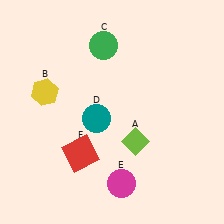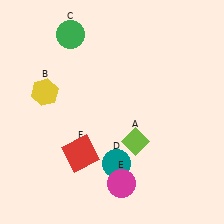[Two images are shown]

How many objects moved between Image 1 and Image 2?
2 objects moved between the two images.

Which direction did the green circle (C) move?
The green circle (C) moved left.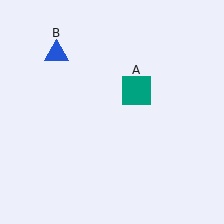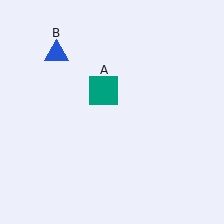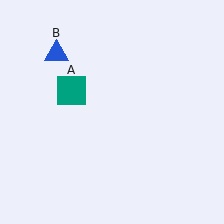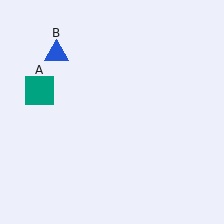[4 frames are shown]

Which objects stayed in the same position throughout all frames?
Blue triangle (object B) remained stationary.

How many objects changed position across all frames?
1 object changed position: teal square (object A).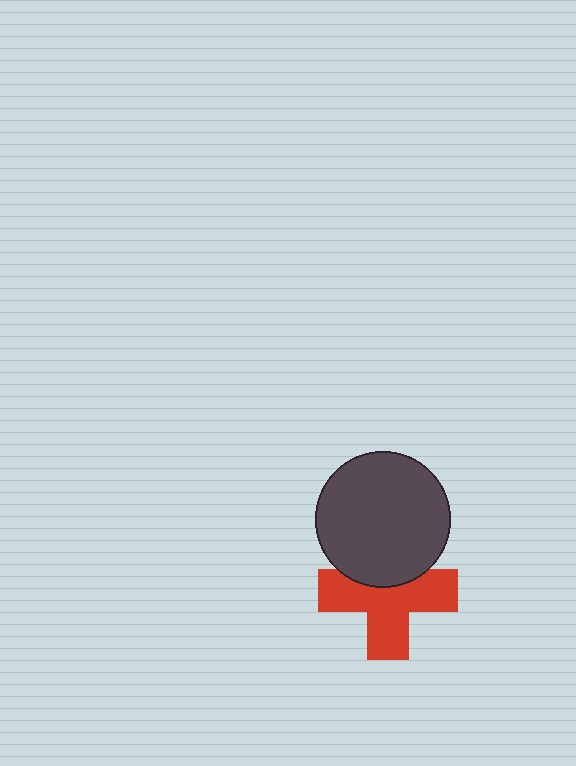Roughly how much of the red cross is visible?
Most of it is visible (roughly 68%).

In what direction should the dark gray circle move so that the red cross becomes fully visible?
The dark gray circle should move up. That is the shortest direction to clear the overlap and leave the red cross fully visible.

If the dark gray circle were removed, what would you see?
You would see the complete red cross.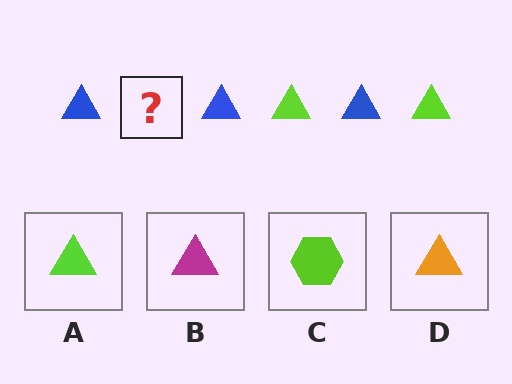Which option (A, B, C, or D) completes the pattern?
A.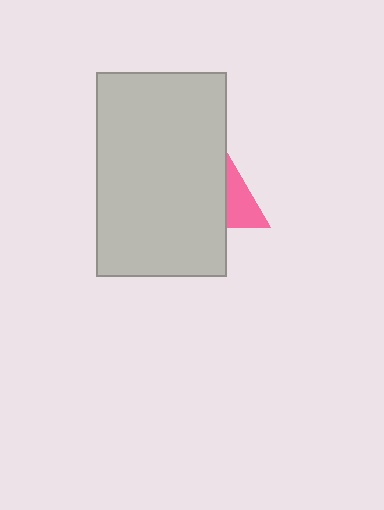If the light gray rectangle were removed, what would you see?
You would see the complete pink triangle.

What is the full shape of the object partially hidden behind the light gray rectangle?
The partially hidden object is a pink triangle.